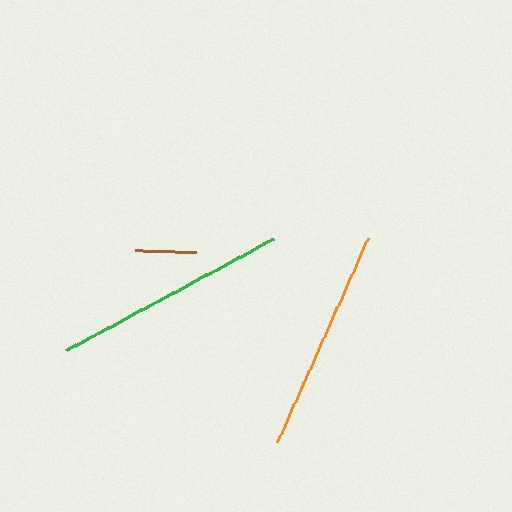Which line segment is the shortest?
The brown line is the shortest at approximately 60 pixels.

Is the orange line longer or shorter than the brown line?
The orange line is longer than the brown line.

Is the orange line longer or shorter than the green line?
The green line is longer than the orange line.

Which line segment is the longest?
The green line is the longest at approximately 236 pixels.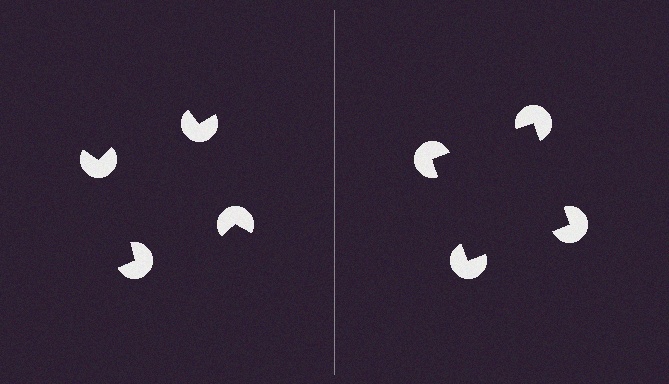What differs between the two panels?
The pac-man discs are positioned identically on both sides; only the wedge orientations differ. On the right they align to a square; on the left they are misaligned.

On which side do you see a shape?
An illusory square appears on the right side. On the left side the wedge cuts are rotated, so no coherent shape forms.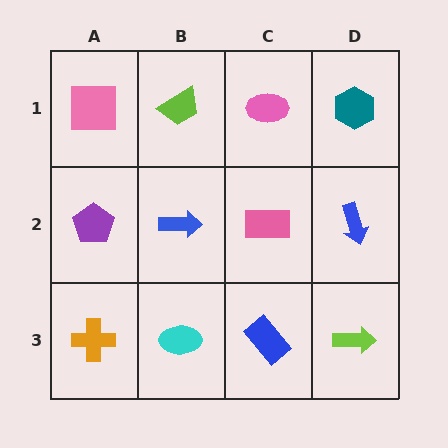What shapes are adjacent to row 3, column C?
A pink rectangle (row 2, column C), a cyan ellipse (row 3, column B), a lime arrow (row 3, column D).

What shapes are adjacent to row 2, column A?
A pink square (row 1, column A), an orange cross (row 3, column A), a blue arrow (row 2, column B).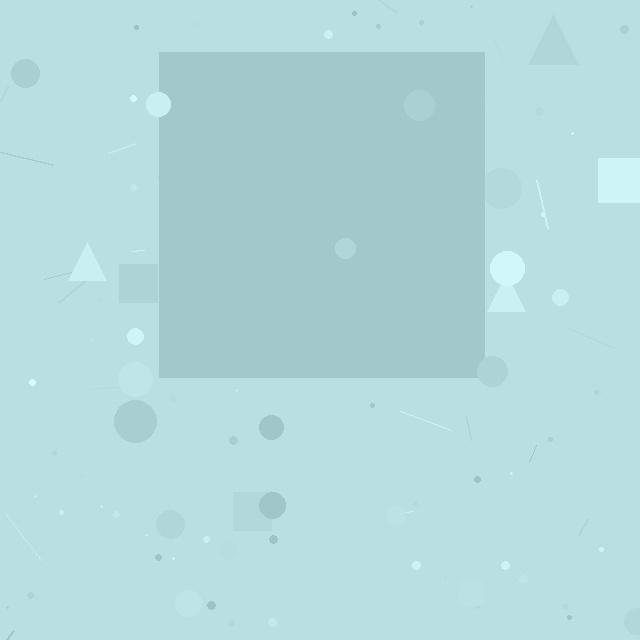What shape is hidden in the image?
A square is hidden in the image.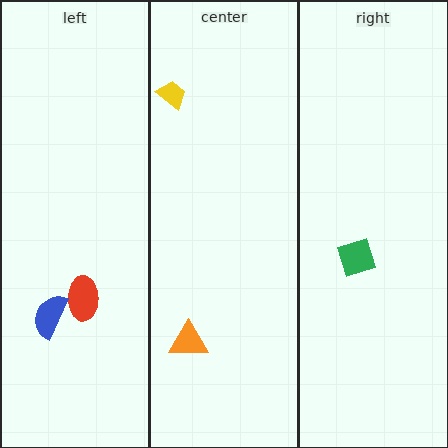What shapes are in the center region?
The yellow trapezoid, the orange triangle.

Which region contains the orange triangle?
The center region.